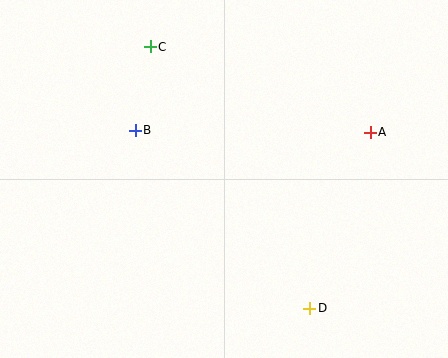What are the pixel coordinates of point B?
Point B is at (135, 130).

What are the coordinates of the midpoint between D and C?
The midpoint between D and C is at (230, 178).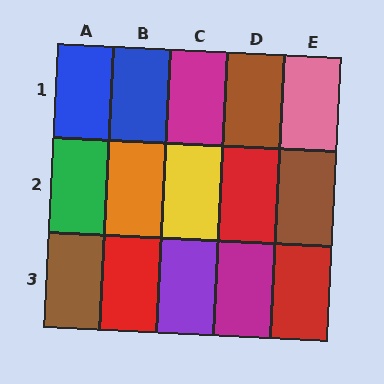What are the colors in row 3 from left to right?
Brown, red, purple, magenta, red.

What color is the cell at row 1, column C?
Magenta.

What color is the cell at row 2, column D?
Red.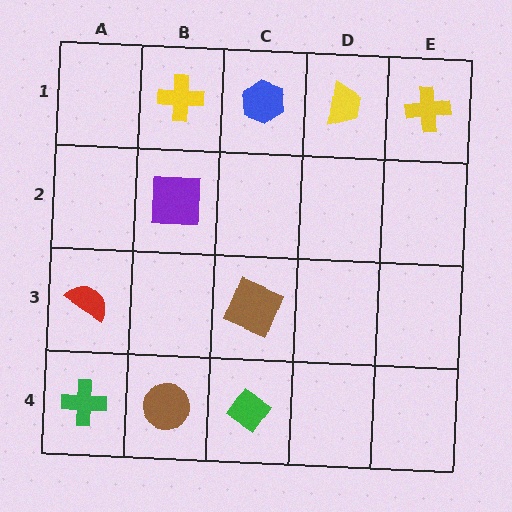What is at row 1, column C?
A blue hexagon.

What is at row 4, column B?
A brown circle.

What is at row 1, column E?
A yellow cross.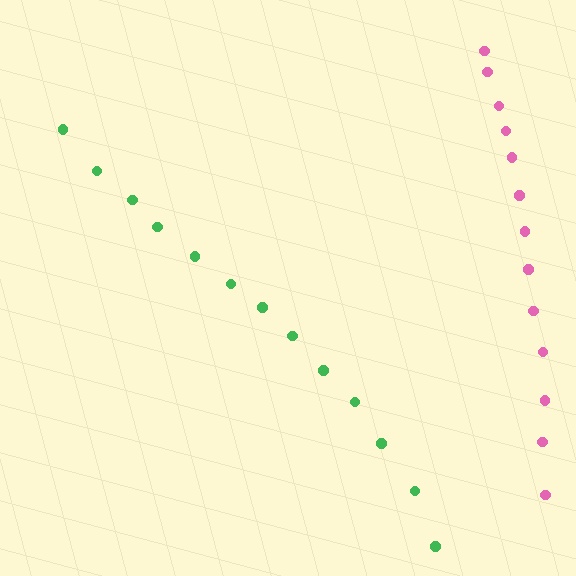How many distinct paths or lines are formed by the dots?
There are 2 distinct paths.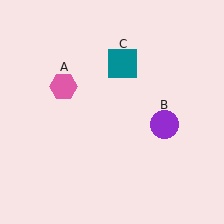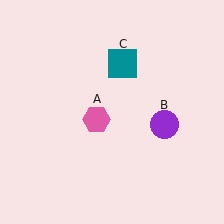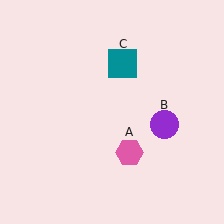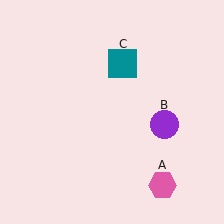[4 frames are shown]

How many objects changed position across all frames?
1 object changed position: pink hexagon (object A).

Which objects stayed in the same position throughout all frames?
Purple circle (object B) and teal square (object C) remained stationary.